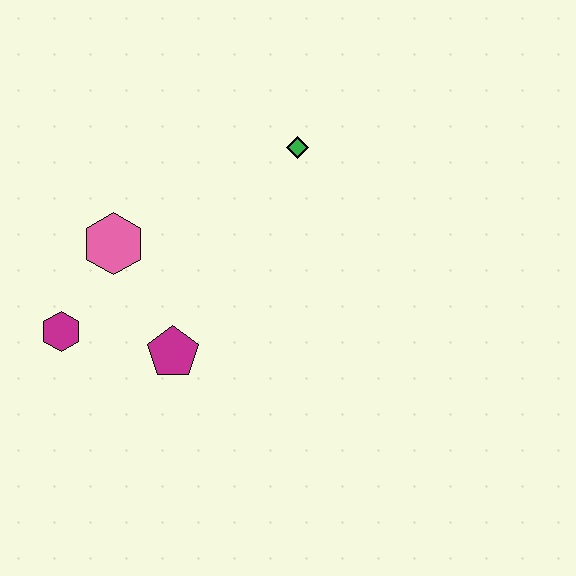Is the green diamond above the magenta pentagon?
Yes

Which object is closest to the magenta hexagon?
The pink hexagon is closest to the magenta hexagon.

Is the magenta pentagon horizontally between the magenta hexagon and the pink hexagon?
No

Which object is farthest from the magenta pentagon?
The green diamond is farthest from the magenta pentagon.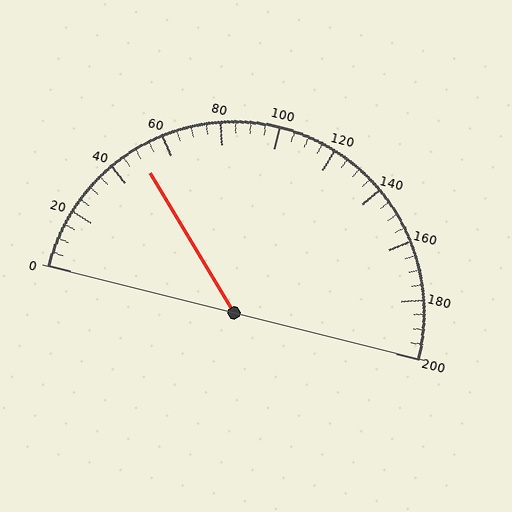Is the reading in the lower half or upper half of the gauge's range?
The reading is in the lower half of the range (0 to 200).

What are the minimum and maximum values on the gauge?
The gauge ranges from 0 to 200.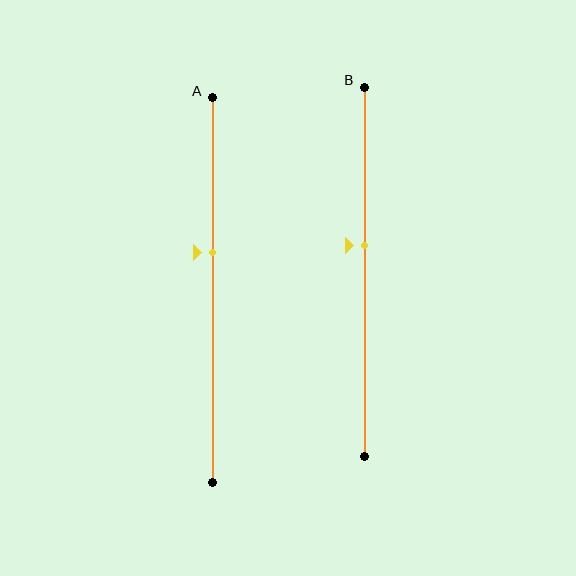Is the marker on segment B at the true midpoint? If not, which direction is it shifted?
No, the marker on segment B is shifted upward by about 7% of the segment length.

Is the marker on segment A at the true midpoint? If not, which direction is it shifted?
No, the marker on segment A is shifted upward by about 10% of the segment length.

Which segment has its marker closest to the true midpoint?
Segment B has its marker closest to the true midpoint.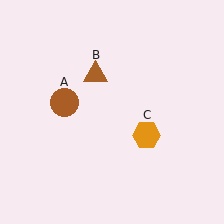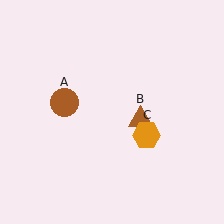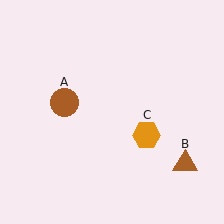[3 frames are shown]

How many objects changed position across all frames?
1 object changed position: brown triangle (object B).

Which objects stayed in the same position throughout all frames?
Brown circle (object A) and orange hexagon (object C) remained stationary.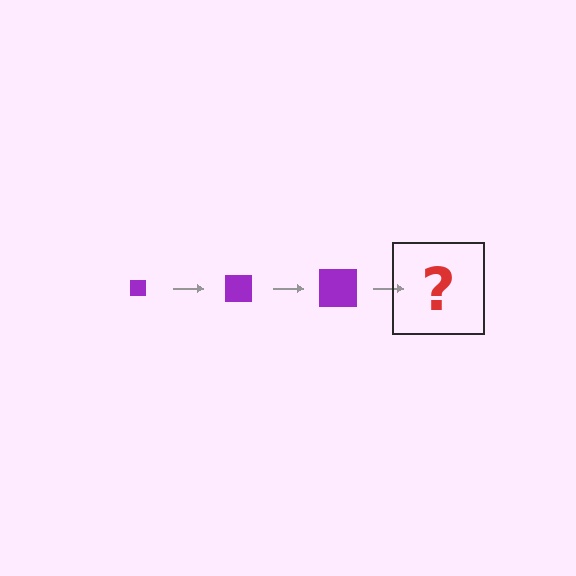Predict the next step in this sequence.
The next step is a purple square, larger than the previous one.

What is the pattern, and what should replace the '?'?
The pattern is that the square gets progressively larger each step. The '?' should be a purple square, larger than the previous one.